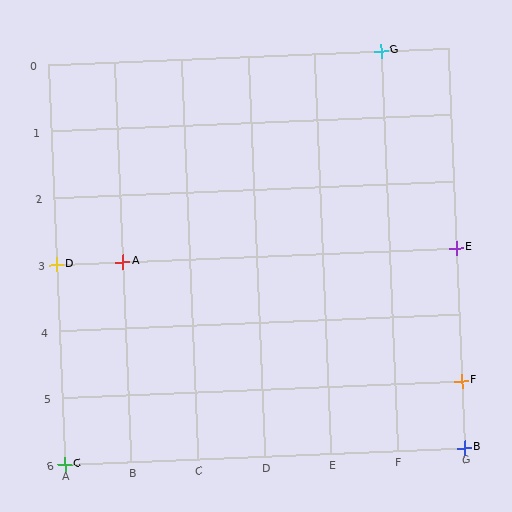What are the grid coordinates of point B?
Point B is at grid coordinates (G, 6).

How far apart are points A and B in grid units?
Points A and B are 5 columns and 3 rows apart (about 5.8 grid units diagonally).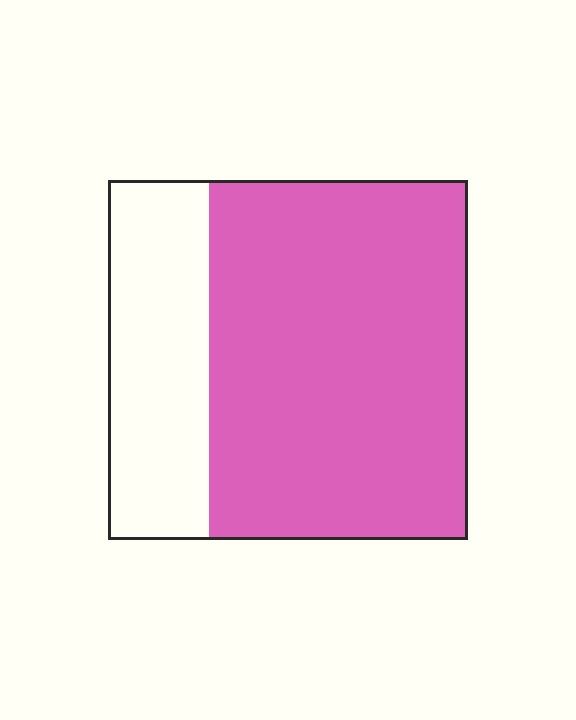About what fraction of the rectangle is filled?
About three quarters (3/4).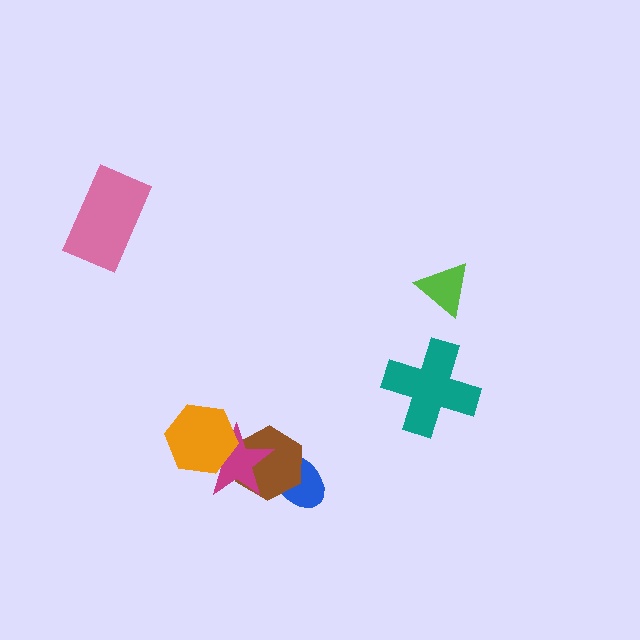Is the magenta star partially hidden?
Yes, it is partially covered by another shape.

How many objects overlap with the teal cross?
0 objects overlap with the teal cross.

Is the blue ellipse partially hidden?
Yes, it is partially covered by another shape.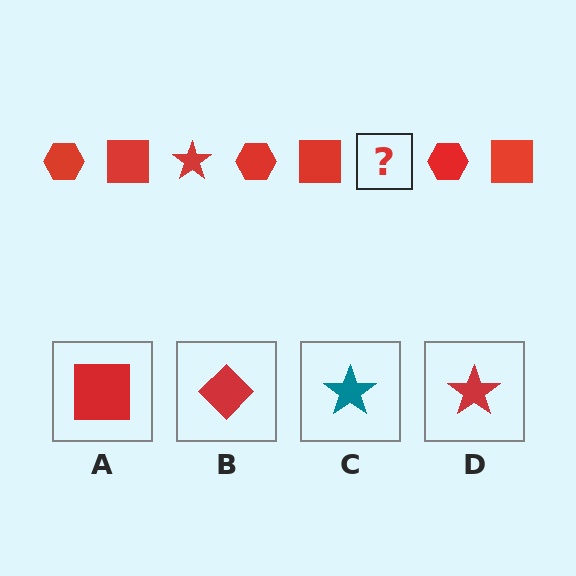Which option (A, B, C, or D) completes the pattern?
D.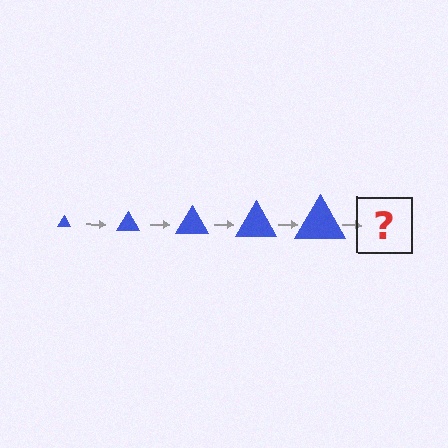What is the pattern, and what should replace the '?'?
The pattern is that the triangle gets progressively larger each step. The '?' should be a blue triangle, larger than the previous one.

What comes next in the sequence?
The next element should be a blue triangle, larger than the previous one.